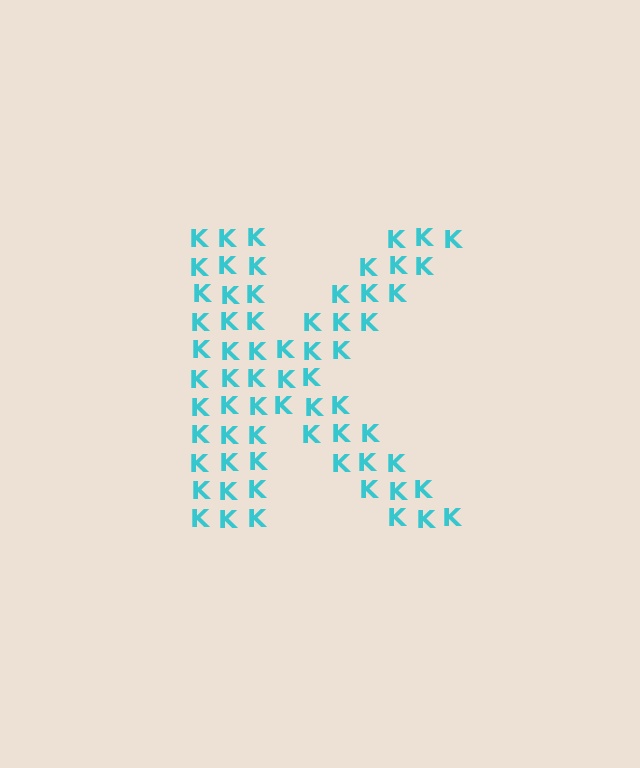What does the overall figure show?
The overall figure shows the letter K.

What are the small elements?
The small elements are letter K's.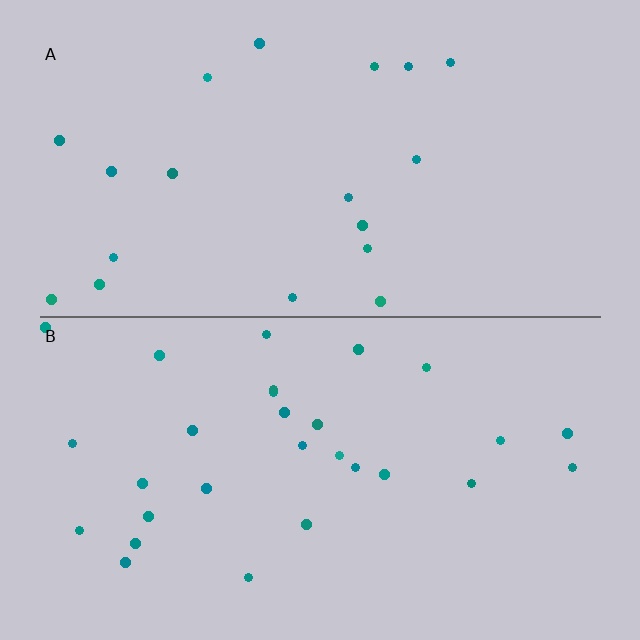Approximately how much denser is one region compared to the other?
Approximately 1.5× — region B over region A.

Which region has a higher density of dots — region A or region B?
B (the bottom).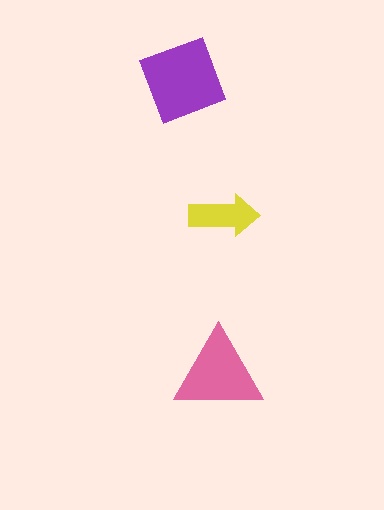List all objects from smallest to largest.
The yellow arrow, the pink triangle, the purple square.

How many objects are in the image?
There are 3 objects in the image.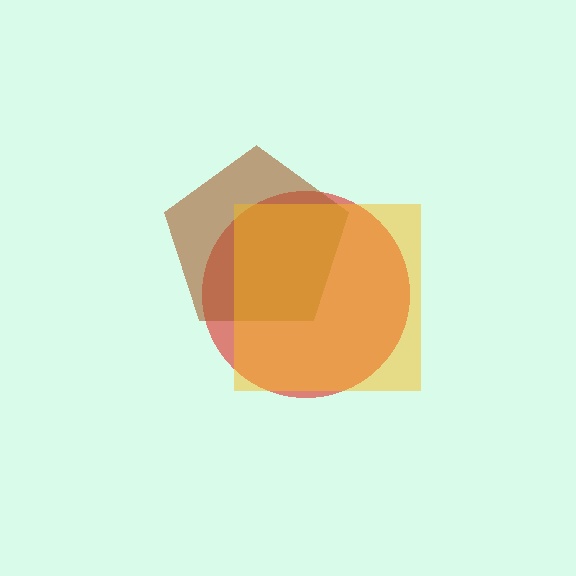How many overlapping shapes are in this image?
There are 3 overlapping shapes in the image.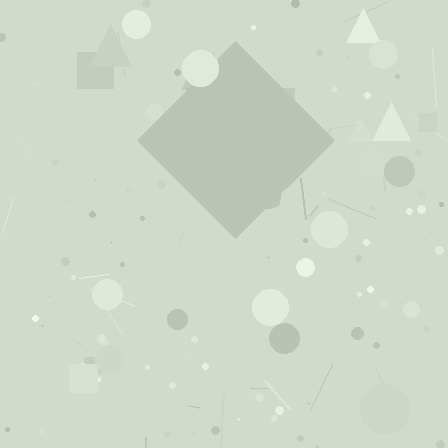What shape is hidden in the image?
A diamond is hidden in the image.